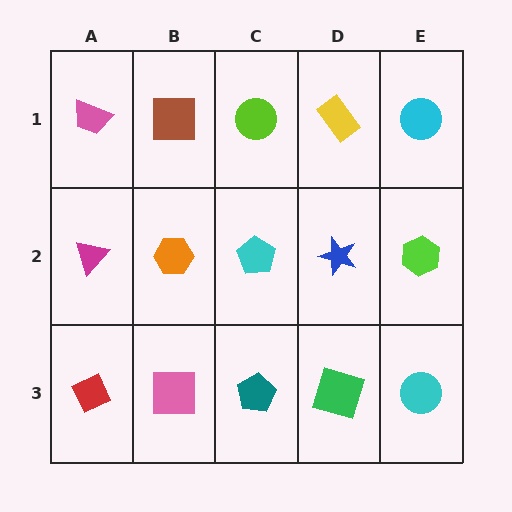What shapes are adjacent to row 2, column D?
A yellow rectangle (row 1, column D), a green square (row 3, column D), a cyan pentagon (row 2, column C), a lime hexagon (row 2, column E).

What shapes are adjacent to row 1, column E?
A lime hexagon (row 2, column E), a yellow rectangle (row 1, column D).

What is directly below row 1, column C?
A cyan pentagon.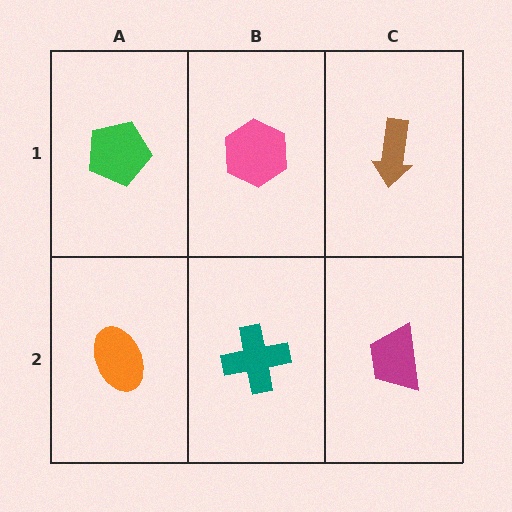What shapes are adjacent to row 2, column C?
A brown arrow (row 1, column C), a teal cross (row 2, column B).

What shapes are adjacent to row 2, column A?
A green pentagon (row 1, column A), a teal cross (row 2, column B).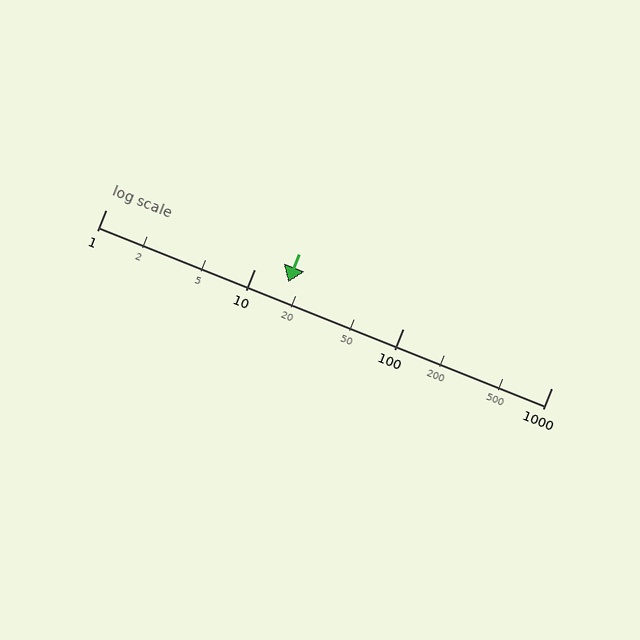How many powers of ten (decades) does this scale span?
The scale spans 3 decades, from 1 to 1000.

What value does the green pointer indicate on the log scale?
The pointer indicates approximately 17.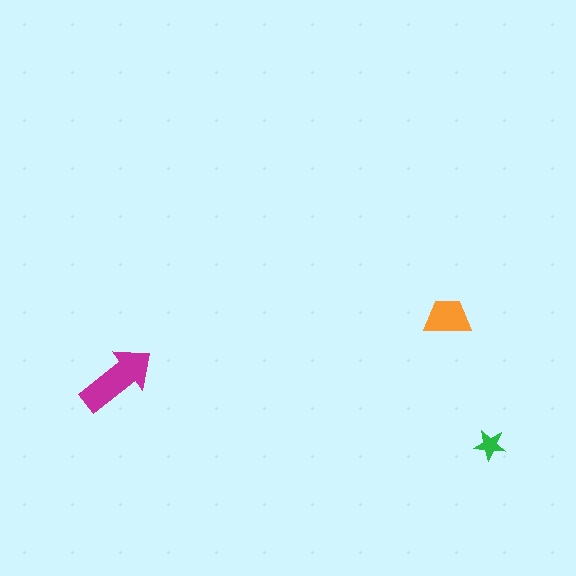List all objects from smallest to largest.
The green star, the orange trapezoid, the magenta arrow.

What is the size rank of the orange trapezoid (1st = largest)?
2nd.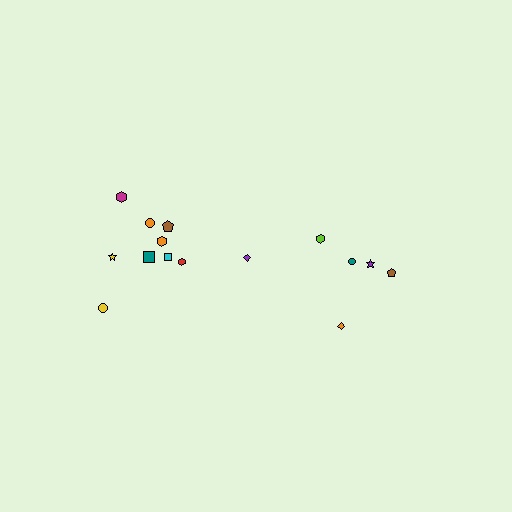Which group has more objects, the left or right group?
The left group.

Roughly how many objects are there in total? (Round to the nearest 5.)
Roughly 15 objects in total.